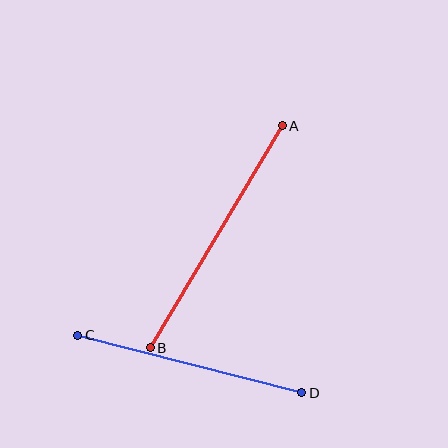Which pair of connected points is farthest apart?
Points A and B are farthest apart.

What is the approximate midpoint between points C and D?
The midpoint is at approximately (190, 364) pixels.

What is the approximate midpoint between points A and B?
The midpoint is at approximately (216, 237) pixels.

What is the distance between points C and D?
The distance is approximately 231 pixels.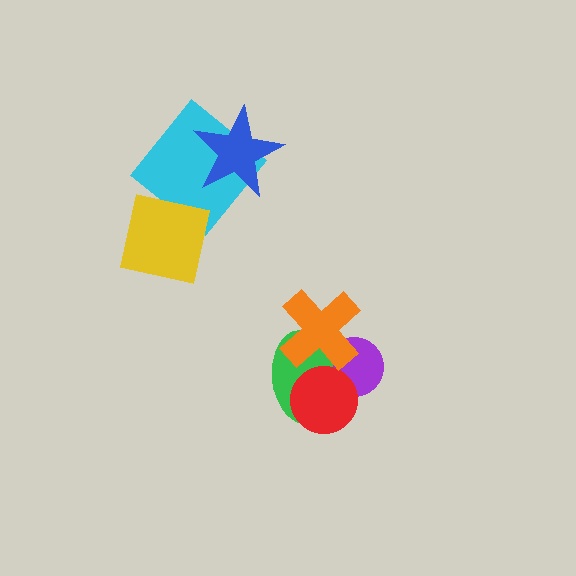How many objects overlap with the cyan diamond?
1 object overlaps with the cyan diamond.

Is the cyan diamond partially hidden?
Yes, it is partially covered by another shape.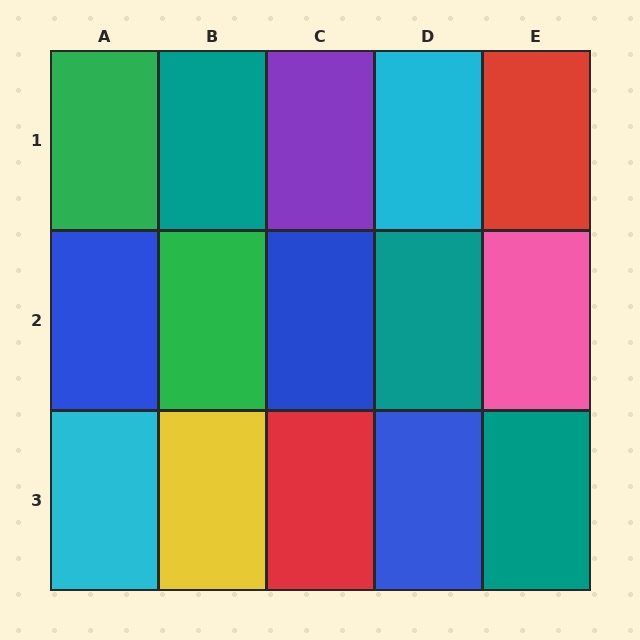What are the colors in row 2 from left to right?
Blue, green, blue, teal, pink.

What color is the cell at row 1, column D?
Cyan.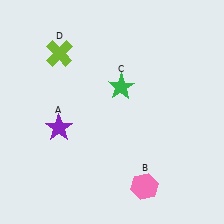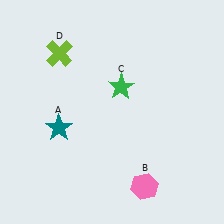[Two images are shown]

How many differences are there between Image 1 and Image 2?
There is 1 difference between the two images.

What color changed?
The star (A) changed from purple in Image 1 to teal in Image 2.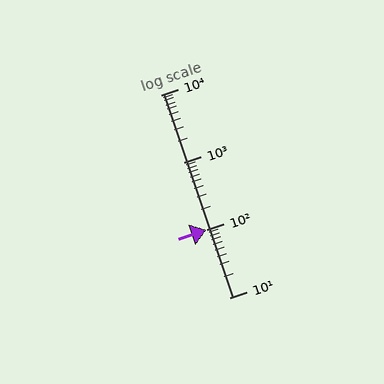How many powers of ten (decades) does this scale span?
The scale spans 3 decades, from 10 to 10000.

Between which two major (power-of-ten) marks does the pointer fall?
The pointer is between 10 and 100.